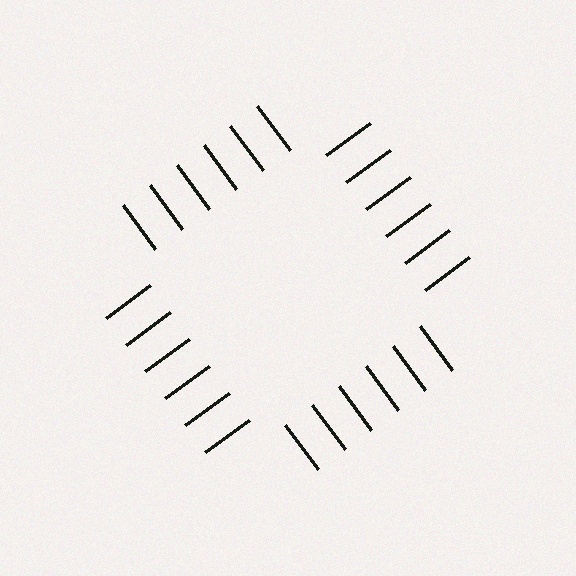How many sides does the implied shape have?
4 sides — the line-ends trace a square.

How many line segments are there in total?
24 — 6 along each of the 4 edges.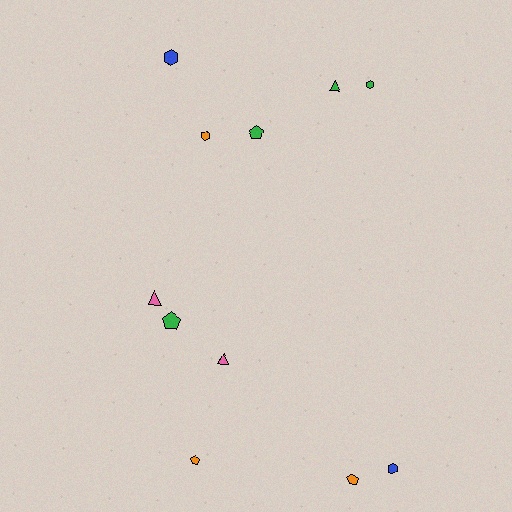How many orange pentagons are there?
There are 2 orange pentagons.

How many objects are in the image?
There are 11 objects.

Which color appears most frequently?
Green, with 4 objects.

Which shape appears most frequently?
Pentagon, with 4 objects.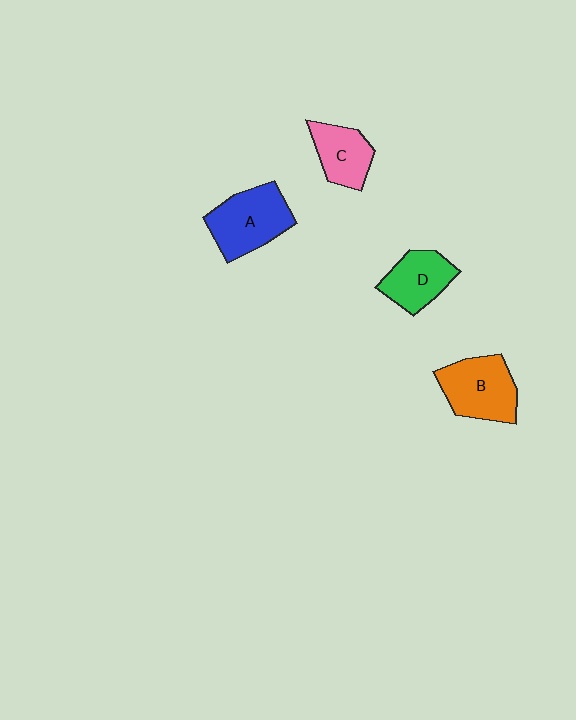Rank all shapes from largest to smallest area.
From largest to smallest: A (blue), B (orange), D (green), C (pink).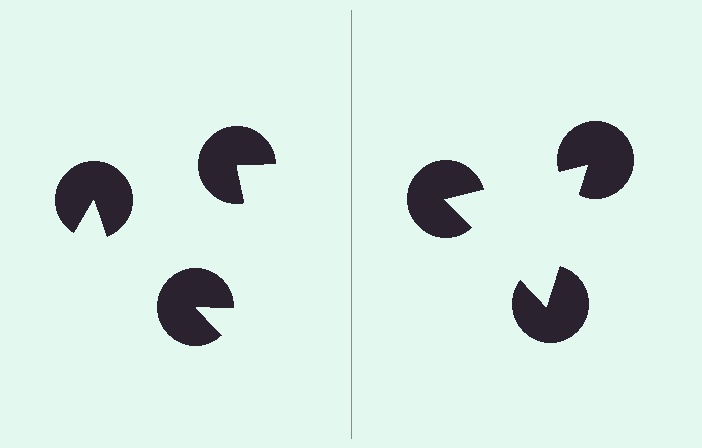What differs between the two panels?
The pac-man discs are positioned identically on both sides; only the wedge orientations differ. On the right they align to a triangle; on the left they are misaligned.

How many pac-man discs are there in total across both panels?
6 — 3 on each side.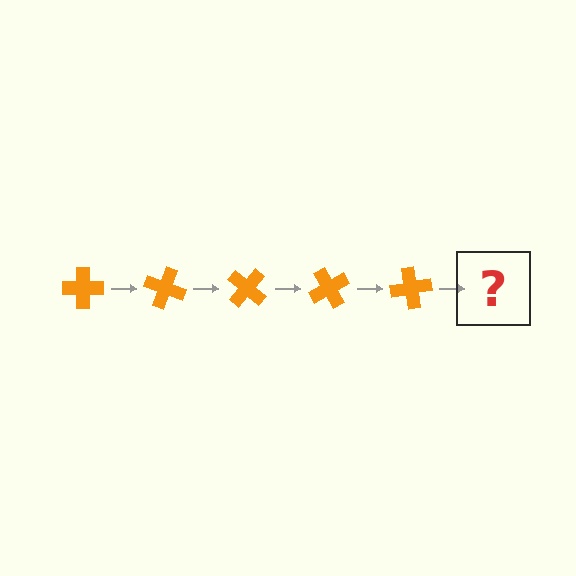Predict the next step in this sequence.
The next step is an orange cross rotated 100 degrees.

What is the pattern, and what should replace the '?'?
The pattern is that the cross rotates 20 degrees each step. The '?' should be an orange cross rotated 100 degrees.